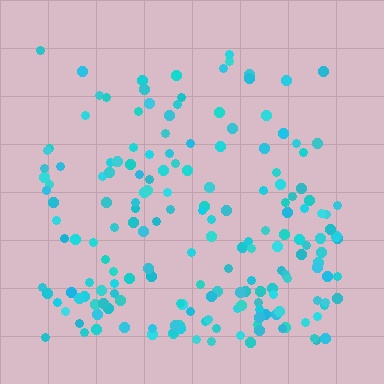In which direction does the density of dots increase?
From top to bottom, with the bottom side densest.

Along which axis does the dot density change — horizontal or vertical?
Vertical.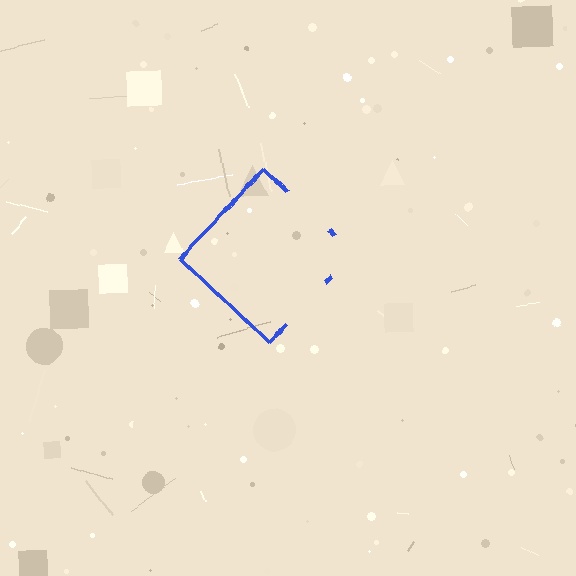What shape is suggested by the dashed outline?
The dashed outline suggests a diamond.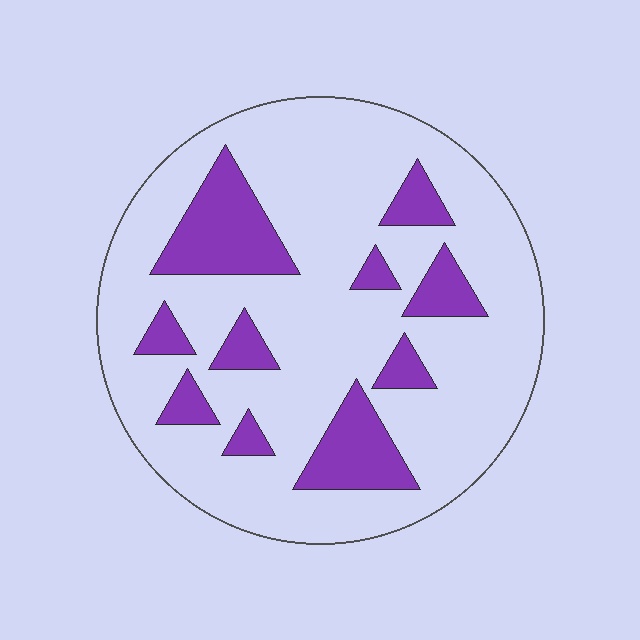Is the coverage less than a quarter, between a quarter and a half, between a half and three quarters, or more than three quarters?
Less than a quarter.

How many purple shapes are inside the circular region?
10.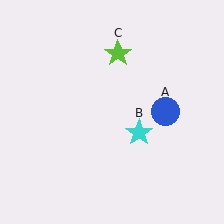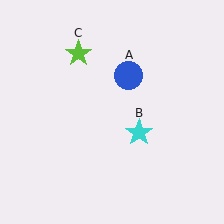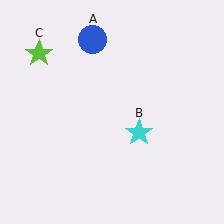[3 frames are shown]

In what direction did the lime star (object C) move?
The lime star (object C) moved left.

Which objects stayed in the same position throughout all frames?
Cyan star (object B) remained stationary.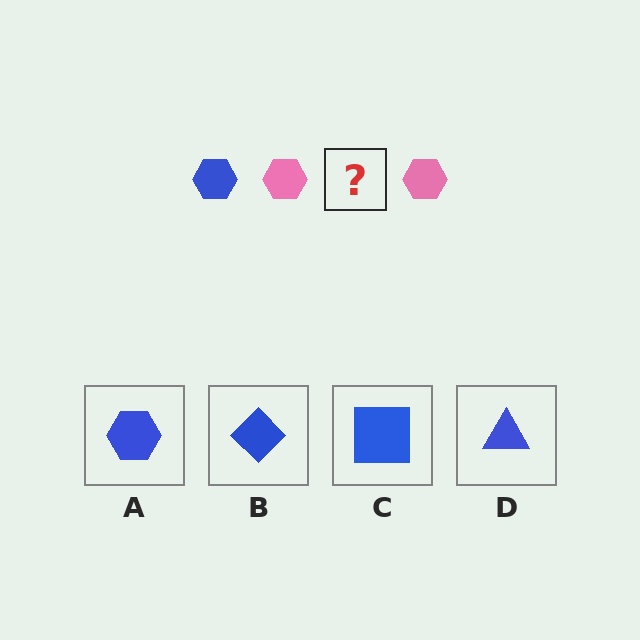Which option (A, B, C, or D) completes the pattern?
A.